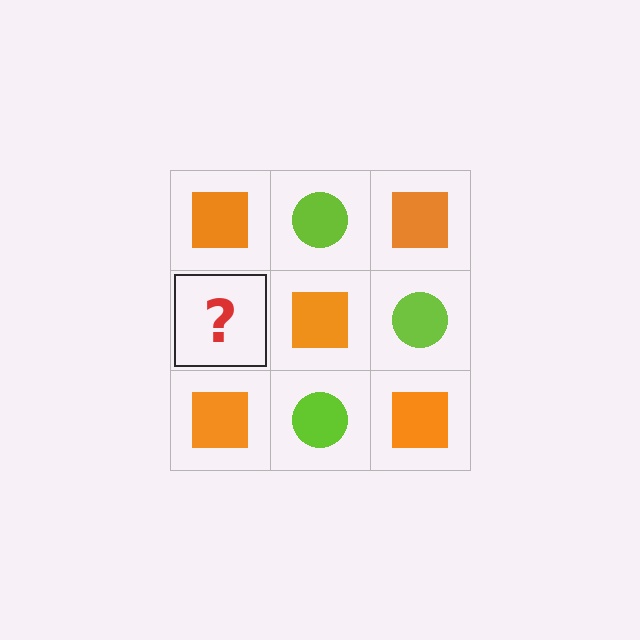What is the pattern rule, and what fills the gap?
The rule is that it alternates orange square and lime circle in a checkerboard pattern. The gap should be filled with a lime circle.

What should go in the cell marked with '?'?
The missing cell should contain a lime circle.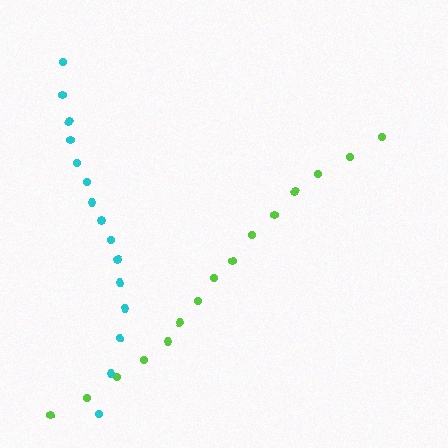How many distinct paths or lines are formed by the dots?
There are 2 distinct paths.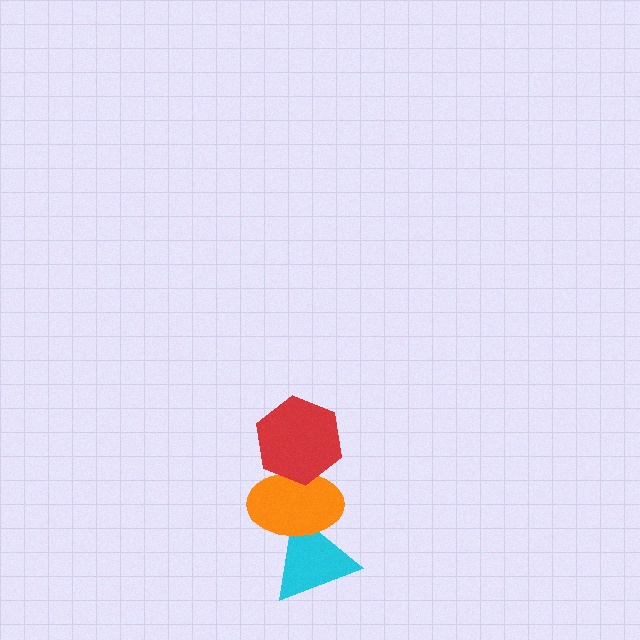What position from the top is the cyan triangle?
The cyan triangle is 3rd from the top.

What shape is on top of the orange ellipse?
The red hexagon is on top of the orange ellipse.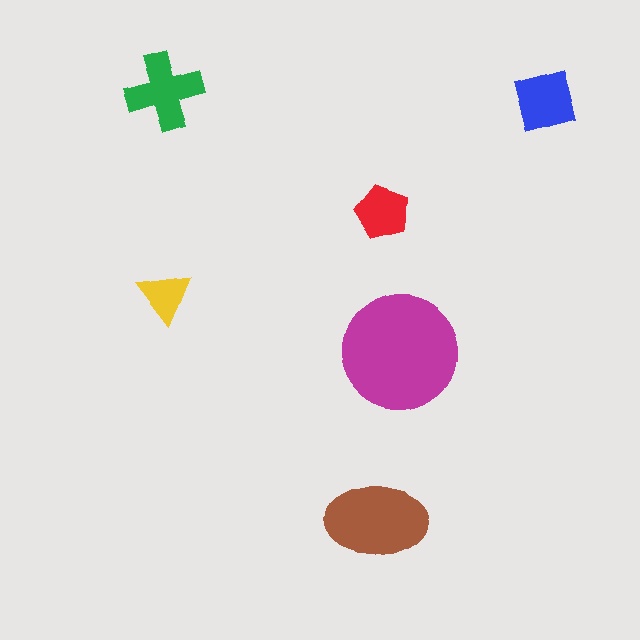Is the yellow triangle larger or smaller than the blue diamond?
Smaller.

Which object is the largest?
The magenta circle.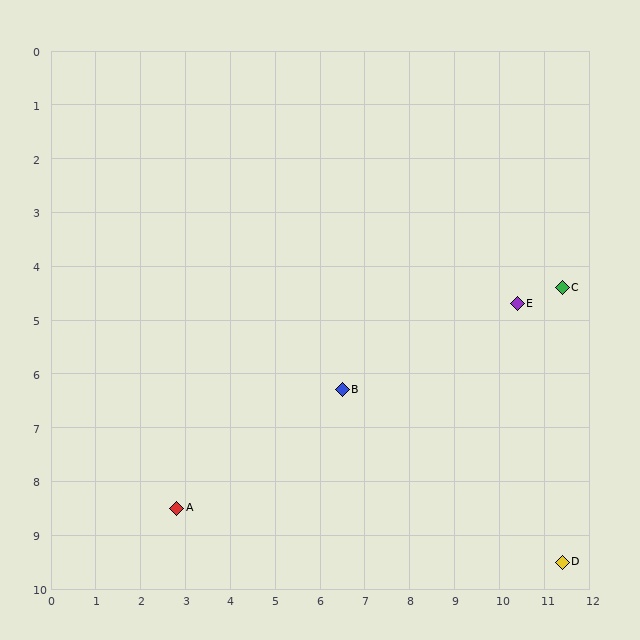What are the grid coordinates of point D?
Point D is at approximately (11.4, 9.5).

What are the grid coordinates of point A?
Point A is at approximately (2.8, 8.5).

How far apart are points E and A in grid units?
Points E and A are about 8.5 grid units apart.